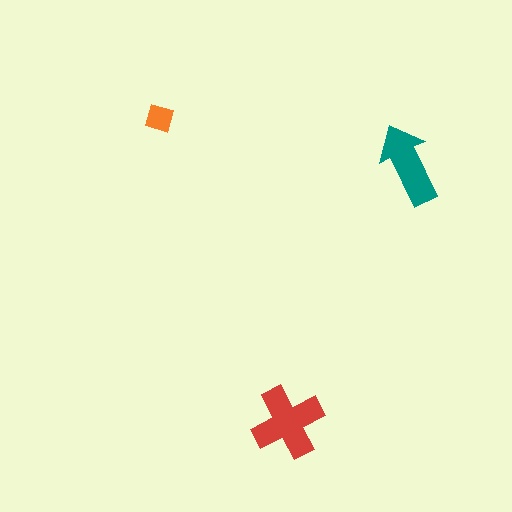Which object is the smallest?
The orange diamond.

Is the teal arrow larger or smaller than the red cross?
Smaller.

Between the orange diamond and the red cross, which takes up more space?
The red cross.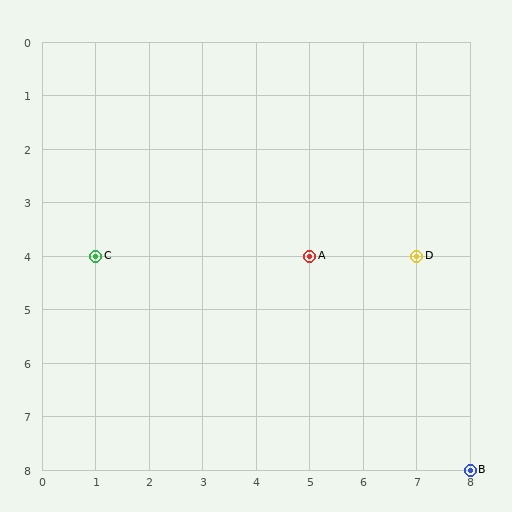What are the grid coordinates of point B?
Point B is at grid coordinates (8, 8).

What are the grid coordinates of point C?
Point C is at grid coordinates (1, 4).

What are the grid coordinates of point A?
Point A is at grid coordinates (5, 4).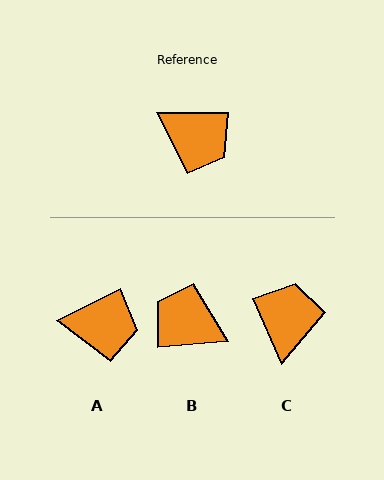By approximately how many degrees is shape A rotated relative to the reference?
Approximately 27 degrees counter-clockwise.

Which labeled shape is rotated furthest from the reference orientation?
B, about 176 degrees away.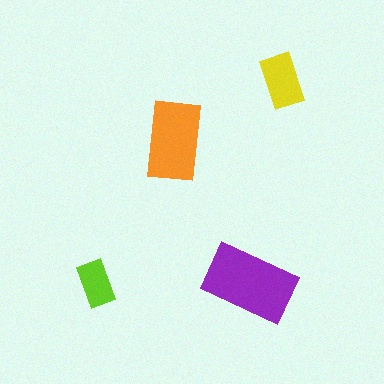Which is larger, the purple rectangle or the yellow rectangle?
The purple one.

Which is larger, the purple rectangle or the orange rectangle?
The purple one.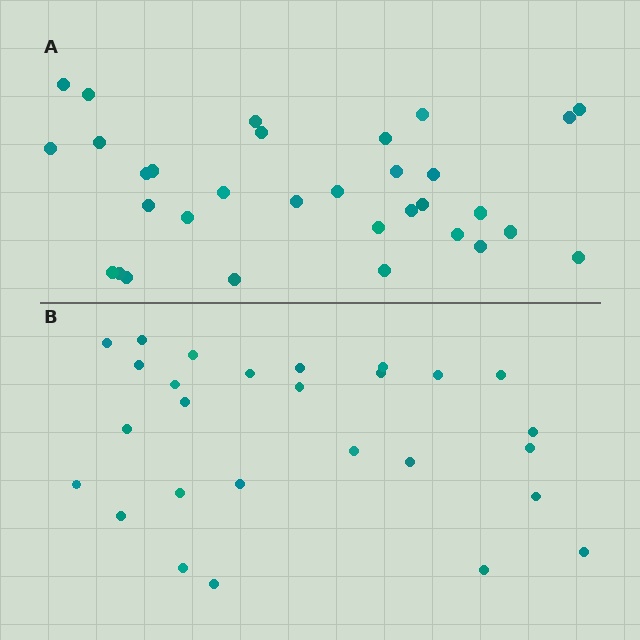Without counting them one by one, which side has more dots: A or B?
Region A (the top region) has more dots.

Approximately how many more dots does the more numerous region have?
Region A has about 5 more dots than region B.